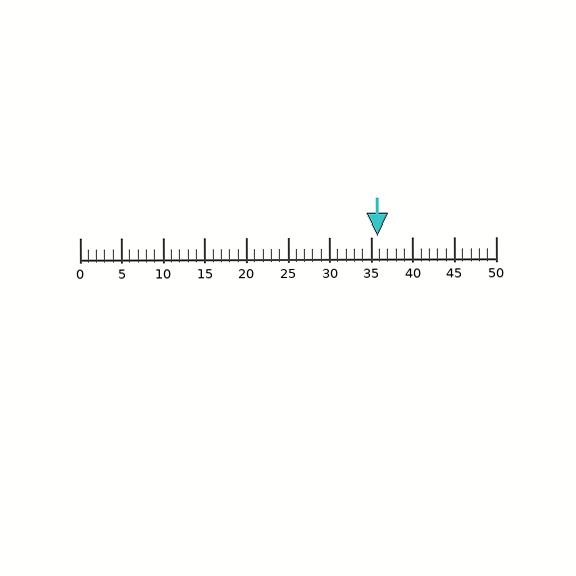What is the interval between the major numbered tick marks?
The major tick marks are spaced 5 units apart.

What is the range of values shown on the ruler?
The ruler shows values from 0 to 50.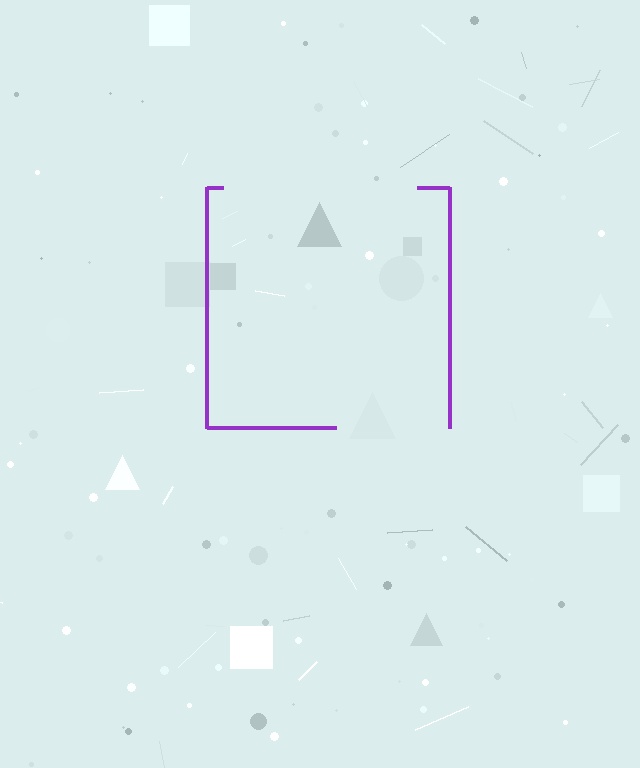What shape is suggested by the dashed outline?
The dashed outline suggests a square.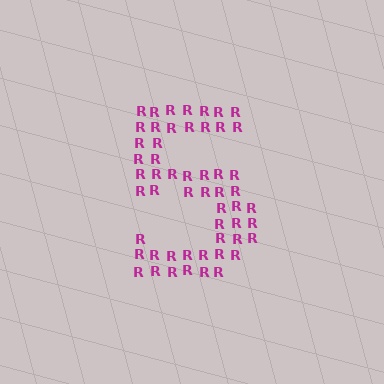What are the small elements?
The small elements are letter R's.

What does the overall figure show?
The overall figure shows the digit 5.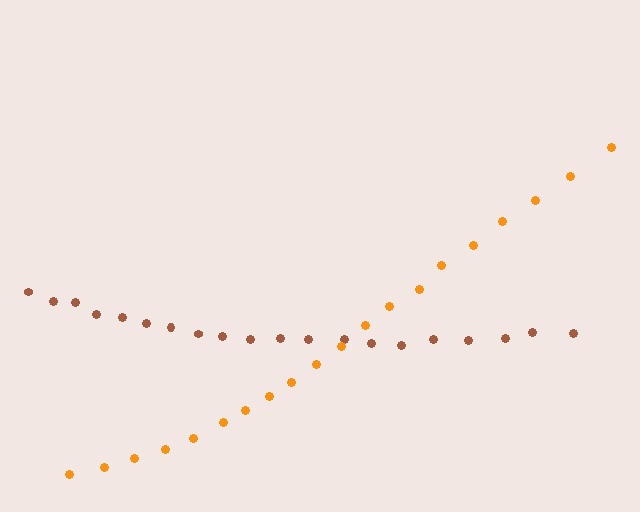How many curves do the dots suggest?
There are 2 distinct paths.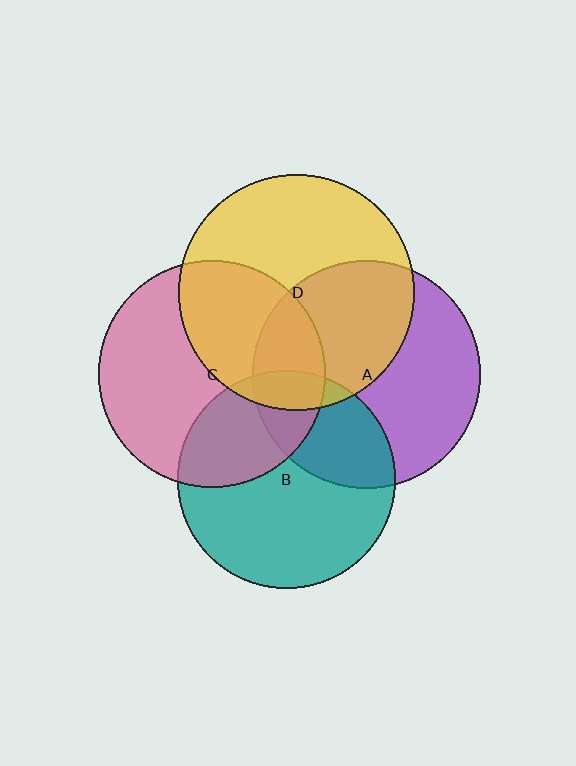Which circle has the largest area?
Circle D (yellow).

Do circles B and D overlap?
Yes.